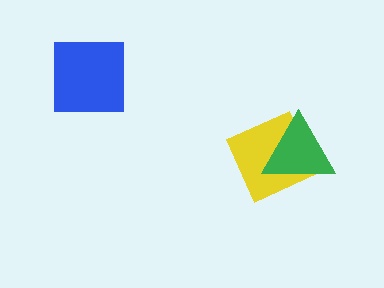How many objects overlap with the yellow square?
1 object overlaps with the yellow square.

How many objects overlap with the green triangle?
1 object overlaps with the green triangle.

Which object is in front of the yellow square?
The green triangle is in front of the yellow square.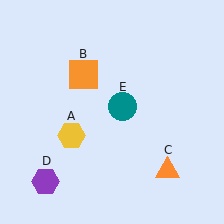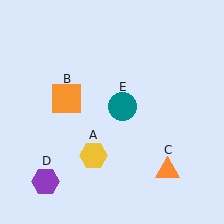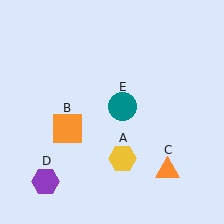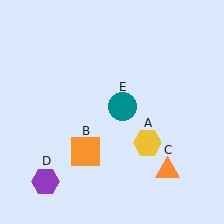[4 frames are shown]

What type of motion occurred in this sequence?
The yellow hexagon (object A), orange square (object B) rotated counterclockwise around the center of the scene.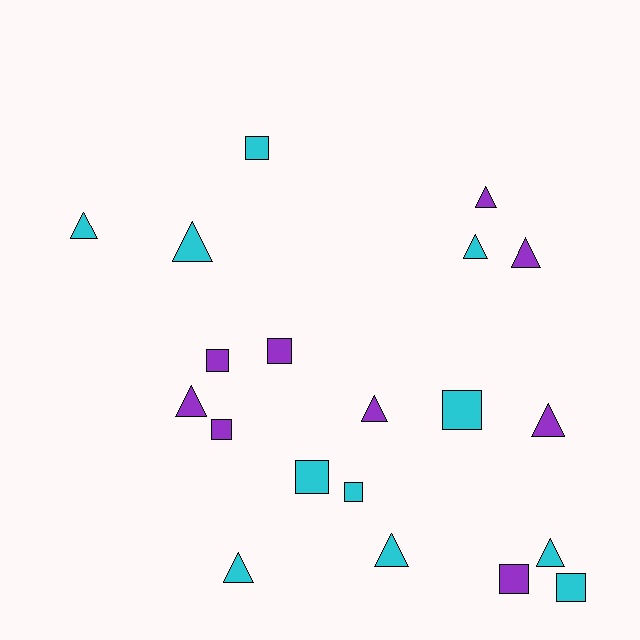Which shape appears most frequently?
Triangle, with 11 objects.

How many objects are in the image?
There are 20 objects.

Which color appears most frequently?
Cyan, with 11 objects.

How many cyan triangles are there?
There are 6 cyan triangles.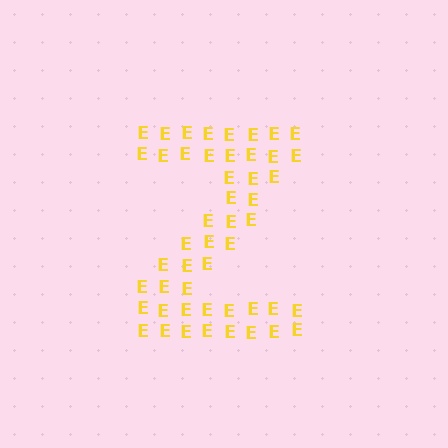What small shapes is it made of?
It is made of small letter E's.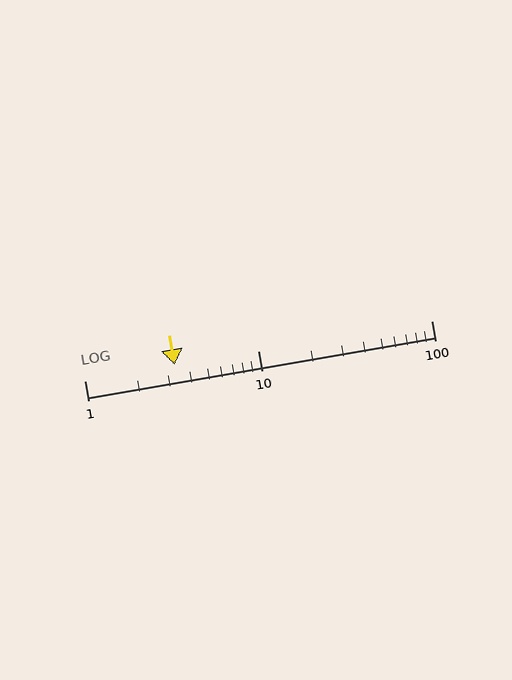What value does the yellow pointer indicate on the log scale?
The pointer indicates approximately 3.3.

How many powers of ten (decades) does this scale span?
The scale spans 2 decades, from 1 to 100.